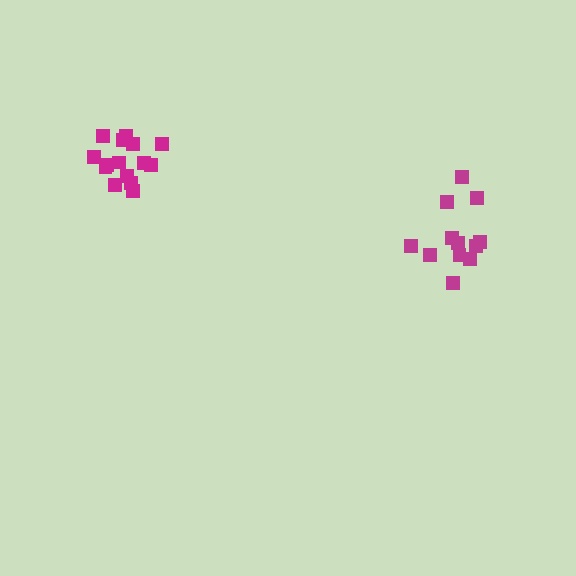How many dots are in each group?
Group 1: 15 dots, Group 2: 12 dots (27 total).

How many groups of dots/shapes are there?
There are 2 groups.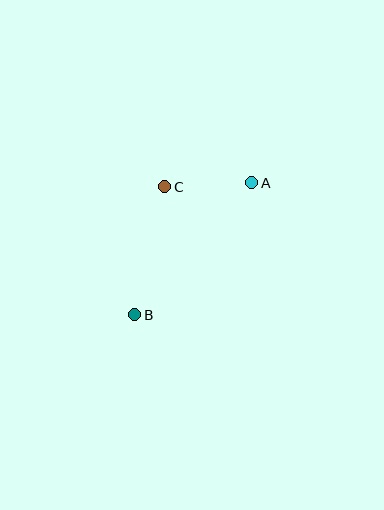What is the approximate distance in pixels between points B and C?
The distance between B and C is approximately 132 pixels.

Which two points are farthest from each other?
Points A and B are farthest from each other.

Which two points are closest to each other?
Points A and C are closest to each other.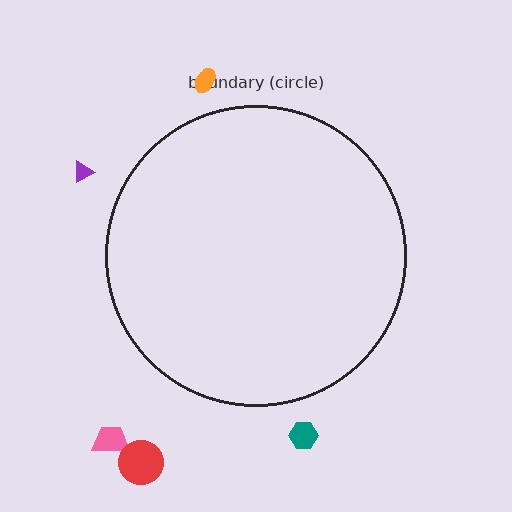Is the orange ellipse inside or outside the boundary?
Outside.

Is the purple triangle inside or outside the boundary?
Outside.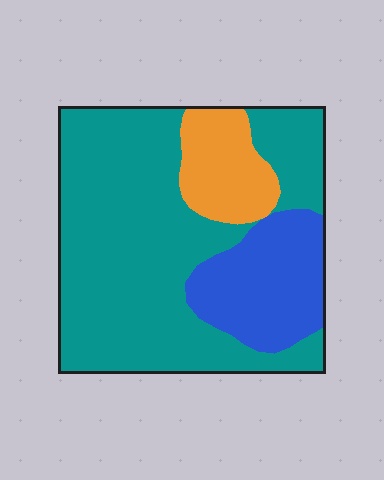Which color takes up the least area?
Orange, at roughly 15%.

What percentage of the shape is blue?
Blue covers roughly 20% of the shape.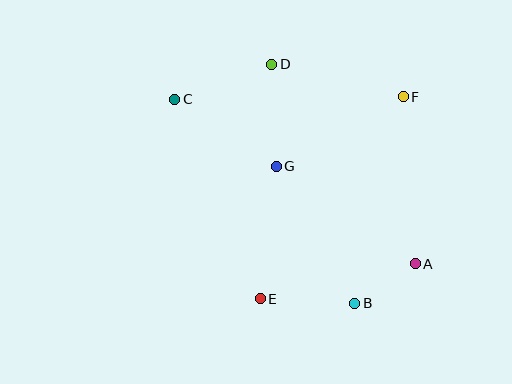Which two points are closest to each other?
Points A and B are closest to each other.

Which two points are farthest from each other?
Points A and C are farthest from each other.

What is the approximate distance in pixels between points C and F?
The distance between C and F is approximately 229 pixels.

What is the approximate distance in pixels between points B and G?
The distance between B and G is approximately 158 pixels.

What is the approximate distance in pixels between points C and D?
The distance between C and D is approximately 103 pixels.